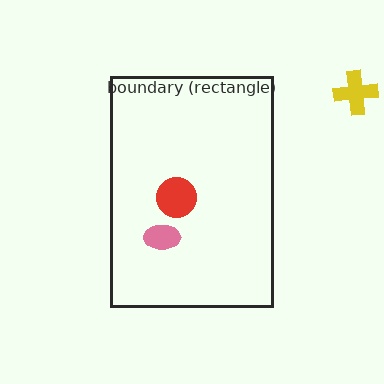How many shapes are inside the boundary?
2 inside, 1 outside.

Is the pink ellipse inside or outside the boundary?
Inside.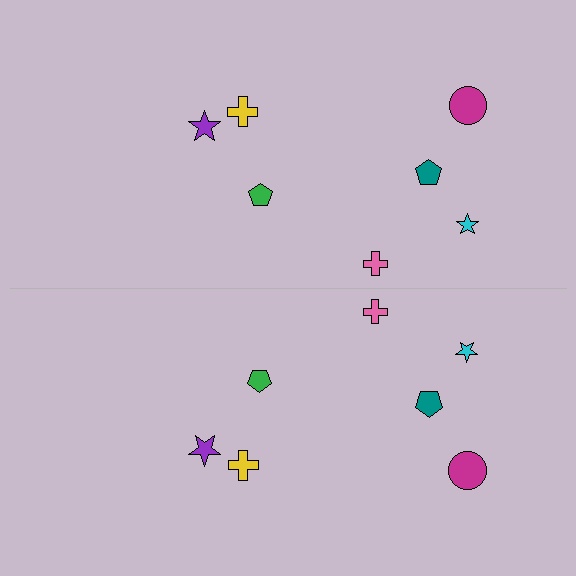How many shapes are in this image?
There are 14 shapes in this image.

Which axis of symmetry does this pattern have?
The pattern has a horizontal axis of symmetry running through the center of the image.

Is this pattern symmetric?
Yes, this pattern has bilateral (reflection) symmetry.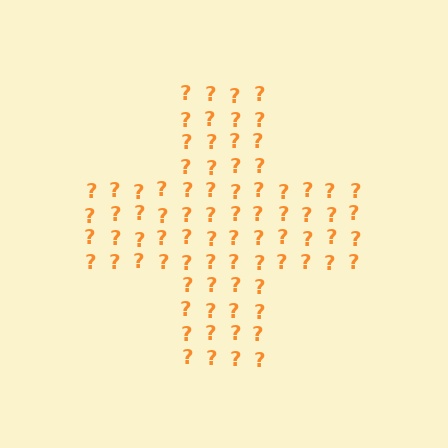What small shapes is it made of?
It is made of small question marks.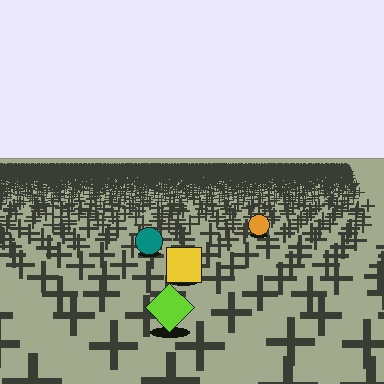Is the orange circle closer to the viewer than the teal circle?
No. The teal circle is closer — you can tell from the texture gradient: the ground texture is coarser near it.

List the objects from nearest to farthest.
From nearest to farthest: the lime diamond, the yellow square, the teal circle, the orange circle.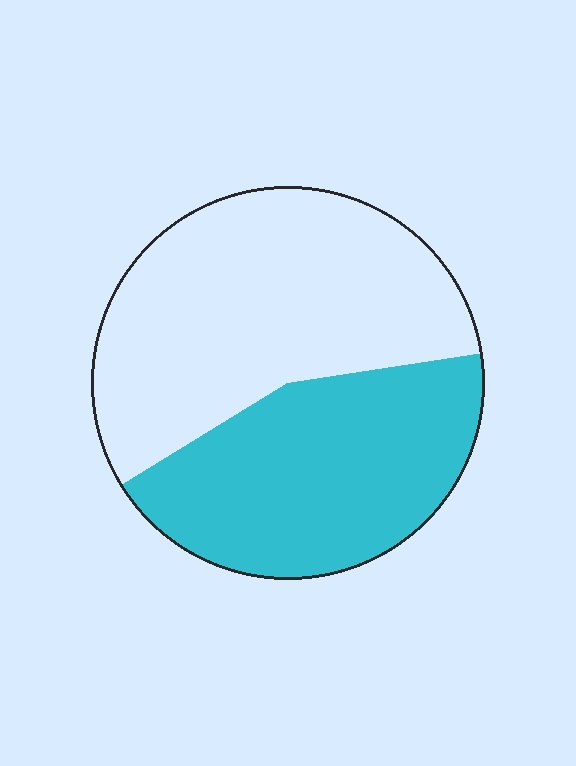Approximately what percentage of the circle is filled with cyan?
Approximately 45%.